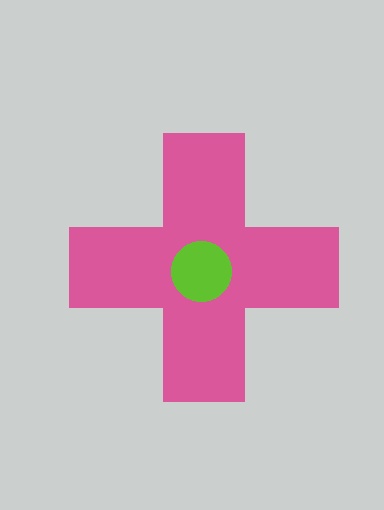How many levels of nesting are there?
2.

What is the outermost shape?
The pink cross.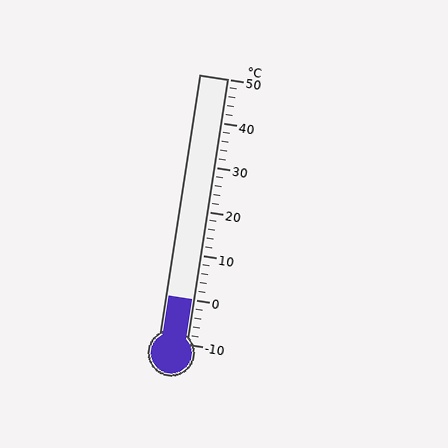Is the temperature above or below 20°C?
The temperature is below 20°C.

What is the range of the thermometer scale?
The thermometer scale ranges from -10°C to 50°C.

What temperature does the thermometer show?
The thermometer shows approximately 0°C.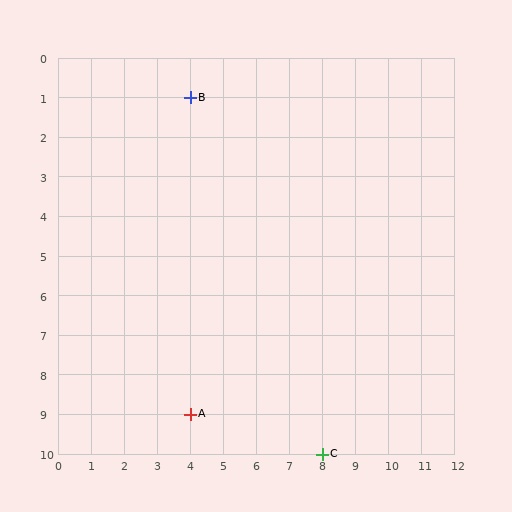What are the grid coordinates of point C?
Point C is at grid coordinates (8, 10).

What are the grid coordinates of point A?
Point A is at grid coordinates (4, 9).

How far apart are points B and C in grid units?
Points B and C are 4 columns and 9 rows apart (about 9.8 grid units diagonally).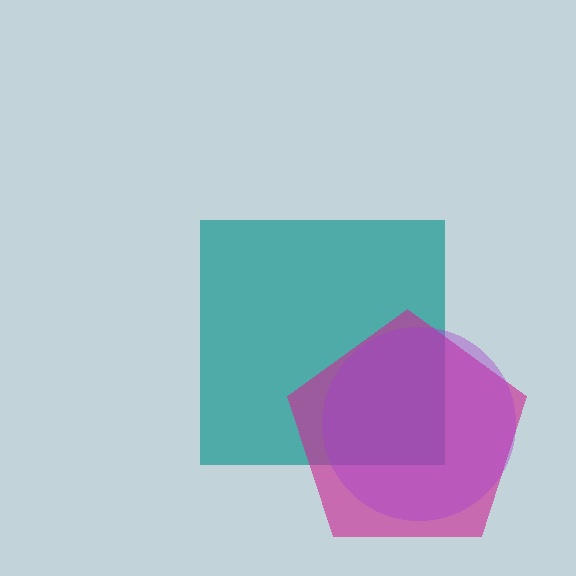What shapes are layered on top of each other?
The layered shapes are: a teal square, a magenta pentagon, a purple circle.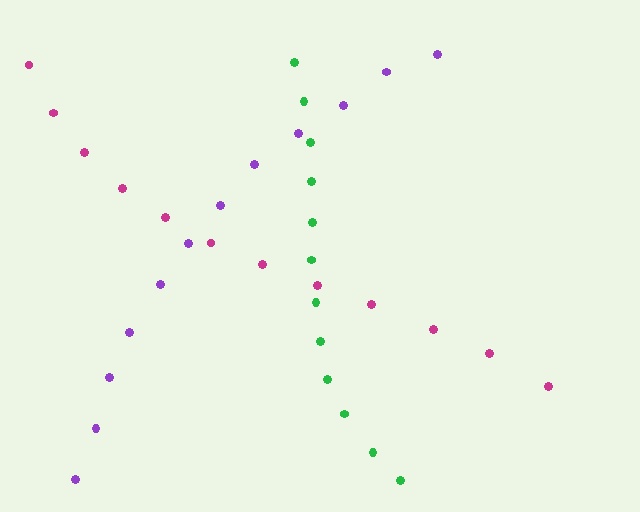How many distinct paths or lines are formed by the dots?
There are 3 distinct paths.